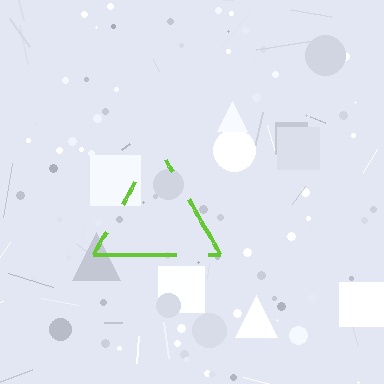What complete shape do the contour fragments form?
The contour fragments form a triangle.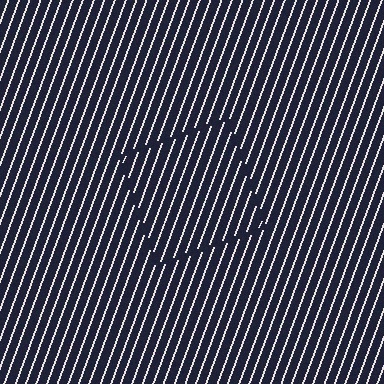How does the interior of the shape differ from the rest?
The interior of the shape contains the same grating, shifted by half a period — the contour is defined by the phase discontinuity where line-ends from the inner and outer gratings abut.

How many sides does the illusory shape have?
4 sides — the line-ends trace a square.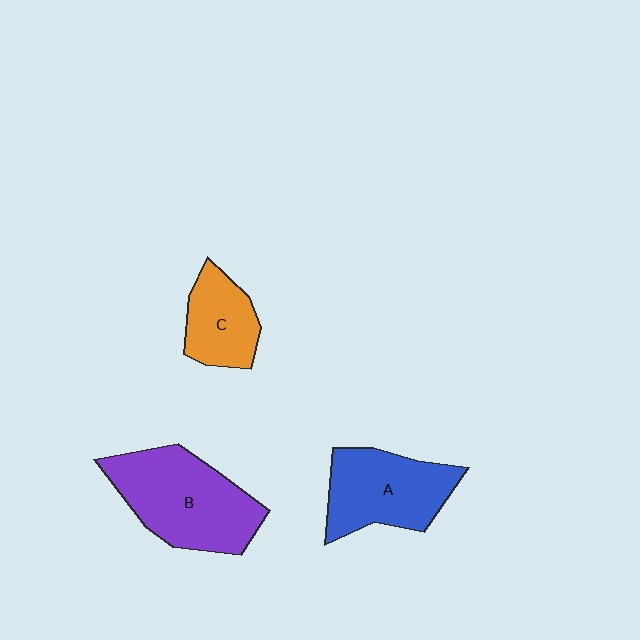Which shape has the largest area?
Shape B (purple).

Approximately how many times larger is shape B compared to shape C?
Approximately 1.9 times.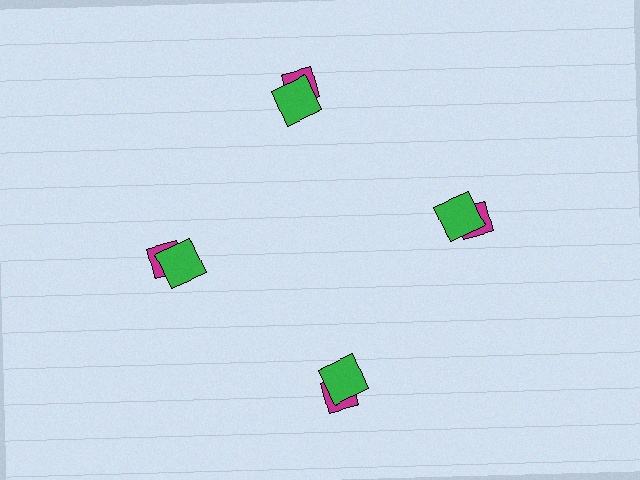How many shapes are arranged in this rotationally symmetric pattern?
There are 8 shapes, arranged in 4 groups of 2.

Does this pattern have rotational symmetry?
Yes, this pattern has 4-fold rotational symmetry. It looks the same after rotating 90 degrees around the center.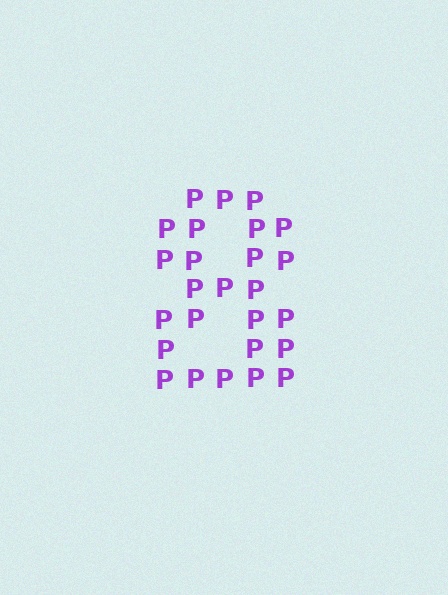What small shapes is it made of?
It is made of small letter P's.